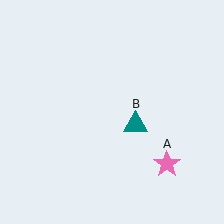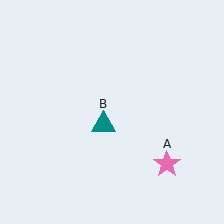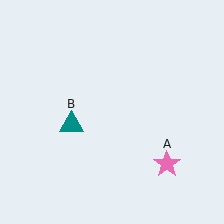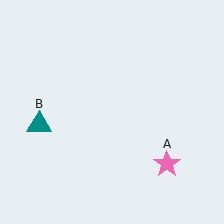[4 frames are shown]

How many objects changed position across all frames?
1 object changed position: teal triangle (object B).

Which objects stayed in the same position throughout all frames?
Pink star (object A) remained stationary.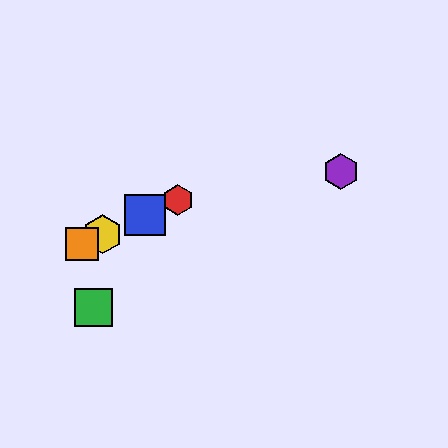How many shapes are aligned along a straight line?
4 shapes (the red hexagon, the blue square, the yellow hexagon, the orange square) are aligned along a straight line.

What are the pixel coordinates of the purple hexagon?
The purple hexagon is at (341, 171).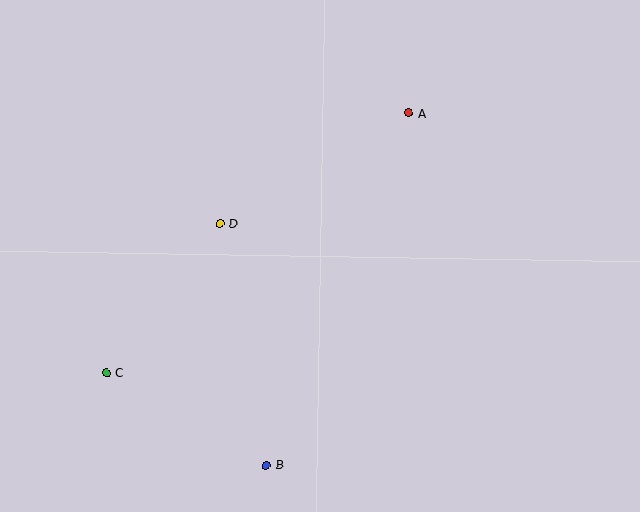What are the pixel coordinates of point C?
Point C is at (106, 373).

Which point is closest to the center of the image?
Point D at (220, 223) is closest to the center.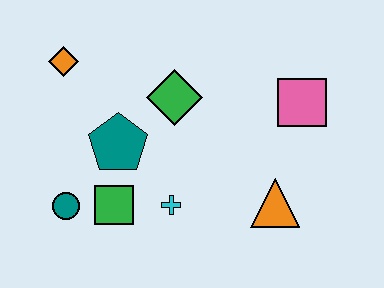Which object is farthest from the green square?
The pink square is farthest from the green square.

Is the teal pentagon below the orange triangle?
No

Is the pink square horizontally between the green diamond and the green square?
No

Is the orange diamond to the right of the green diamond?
No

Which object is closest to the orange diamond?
The teal pentagon is closest to the orange diamond.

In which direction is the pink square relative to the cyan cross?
The pink square is to the right of the cyan cross.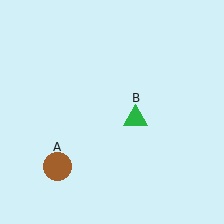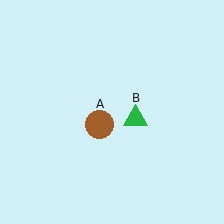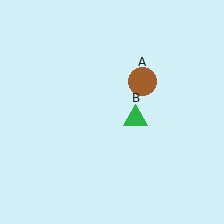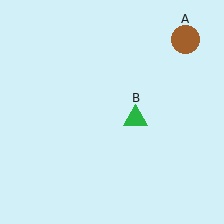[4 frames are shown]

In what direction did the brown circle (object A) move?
The brown circle (object A) moved up and to the right.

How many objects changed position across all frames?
1 object changed position: brown circle (object A).